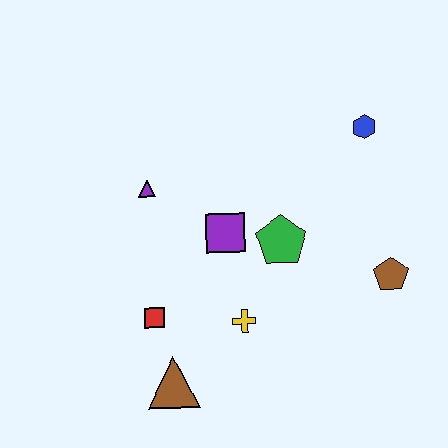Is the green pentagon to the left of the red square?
No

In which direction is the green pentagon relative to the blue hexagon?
The green pentagon is below the blue hexagon.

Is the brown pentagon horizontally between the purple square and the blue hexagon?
No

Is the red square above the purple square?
No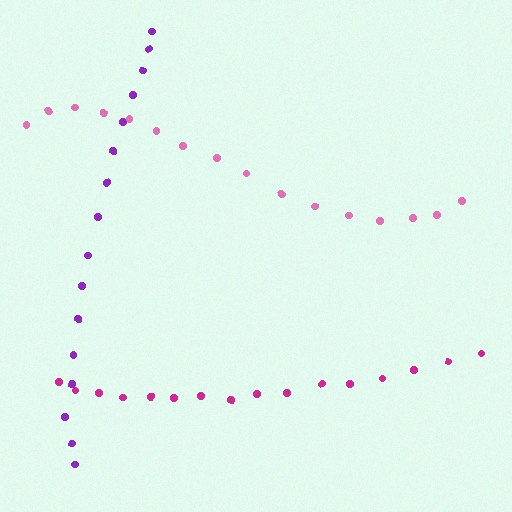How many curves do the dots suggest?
There are 3 distinct paths.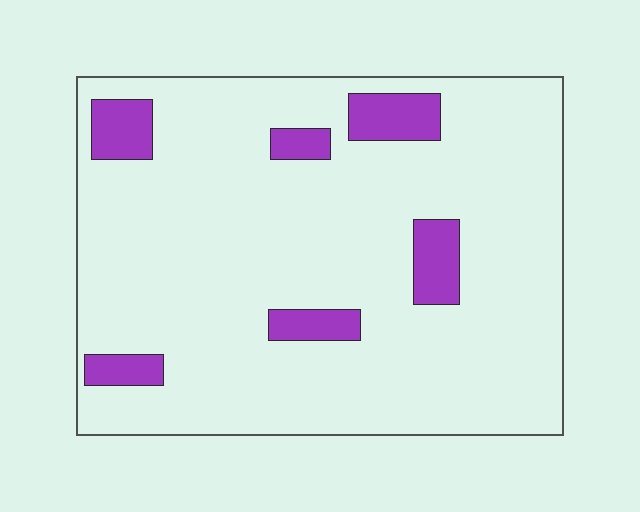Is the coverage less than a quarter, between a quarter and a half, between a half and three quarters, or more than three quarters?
Less than a quarter.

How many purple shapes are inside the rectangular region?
6.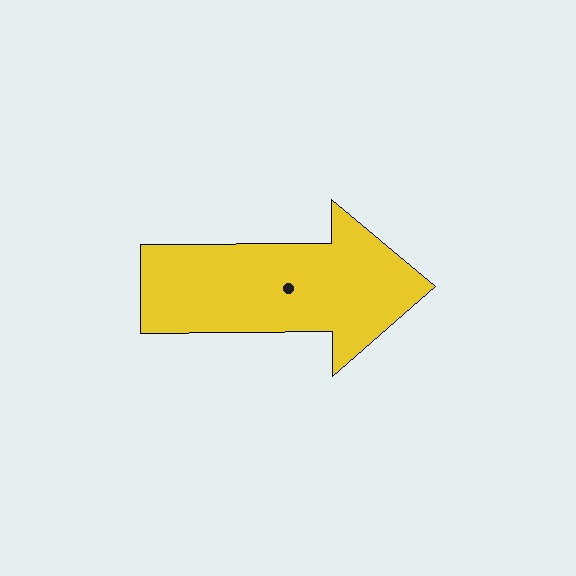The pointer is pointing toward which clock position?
Roughly 3 o'clock.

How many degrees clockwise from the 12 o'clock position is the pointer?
Approximately 90 degrees.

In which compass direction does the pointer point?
East.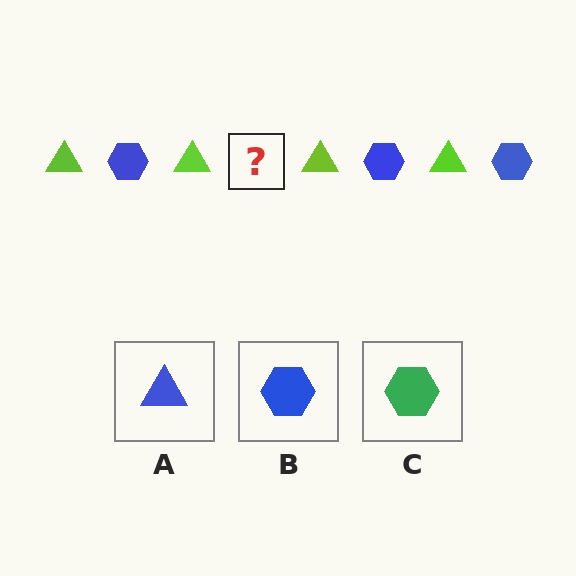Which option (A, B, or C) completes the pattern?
B.